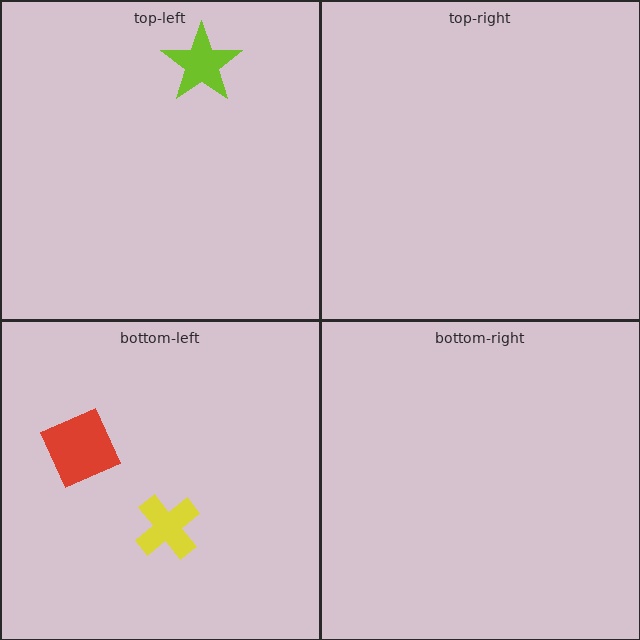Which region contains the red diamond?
The bottom-left region.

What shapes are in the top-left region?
The lime star.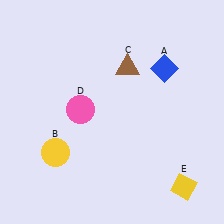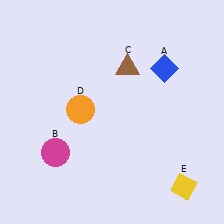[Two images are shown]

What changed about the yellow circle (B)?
In Image 1, B is yellow. In Image 2, it changed to magenta.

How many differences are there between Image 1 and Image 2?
There are 2 differences between the two images.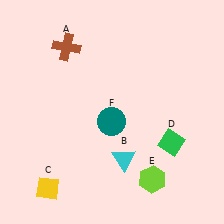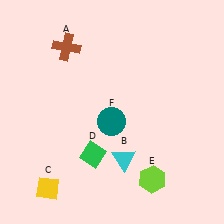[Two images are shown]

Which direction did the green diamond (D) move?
The green diamond (D) moved left.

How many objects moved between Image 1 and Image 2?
1 object moved between the two images.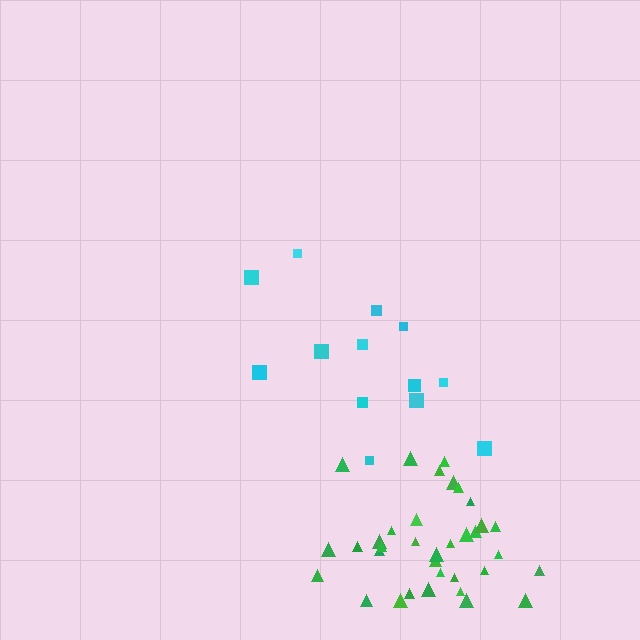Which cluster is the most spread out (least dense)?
Cyan.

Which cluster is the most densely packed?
Green.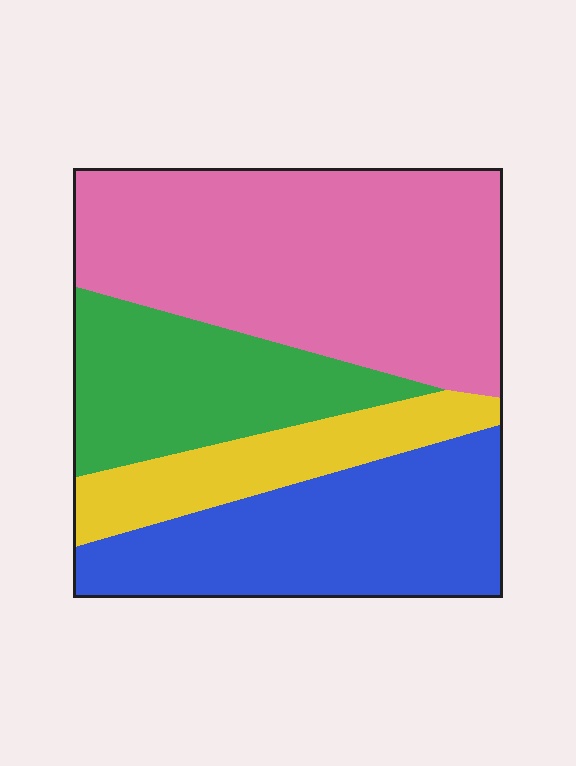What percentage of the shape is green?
Green takes up about one fifth (1/5) of the shape.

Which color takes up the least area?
Yellow, at roughly 15%.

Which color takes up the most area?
Pink, at roughly 40%.